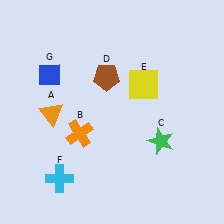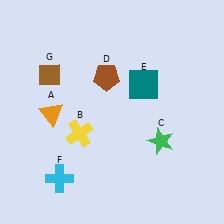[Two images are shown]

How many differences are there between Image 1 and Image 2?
There are 3 differences between the two images.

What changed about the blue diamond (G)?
In Image 1, G is blue. In Image 2, it changed to brown.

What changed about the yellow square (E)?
In Image 1, E is yellow. In Image 2, it changed to teal.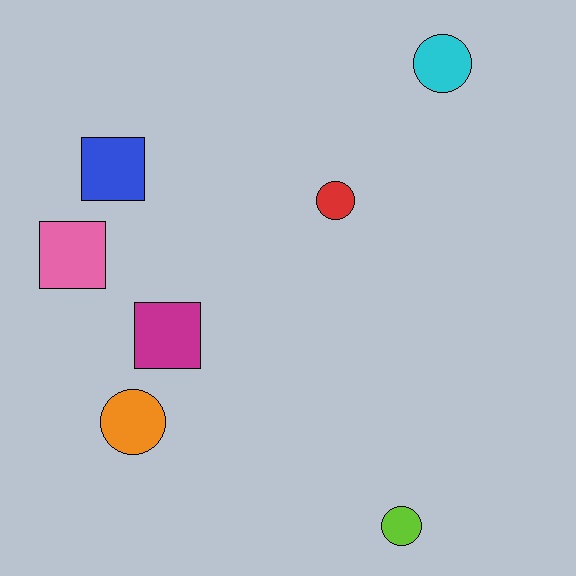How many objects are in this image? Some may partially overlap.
There are 7 objects.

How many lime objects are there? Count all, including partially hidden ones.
There is 1 lime object.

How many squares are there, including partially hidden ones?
There are 3 squares.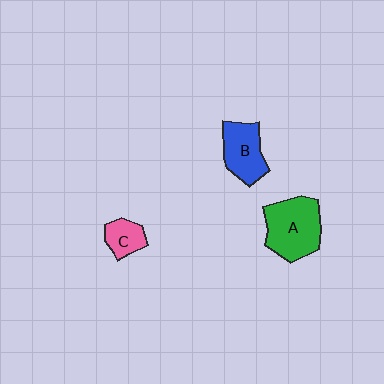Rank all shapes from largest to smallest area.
From largest to smallest: A (green), B (blue), C (pink).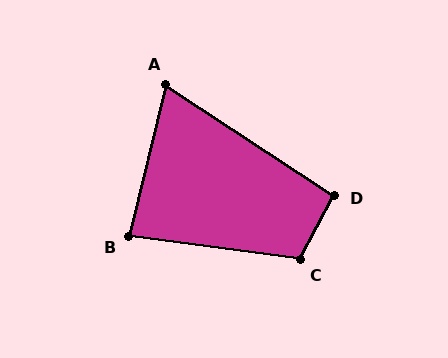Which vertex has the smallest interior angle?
A, at approximately 70 degrees.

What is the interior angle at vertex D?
Approximately 96 degrees (obtuse).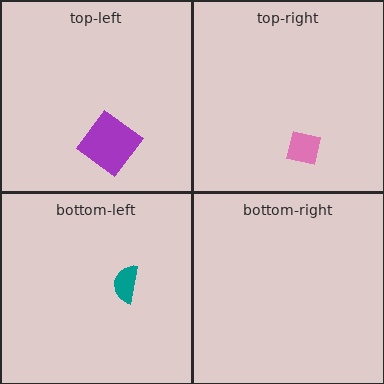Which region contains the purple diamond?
The top-left region.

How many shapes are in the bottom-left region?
1.